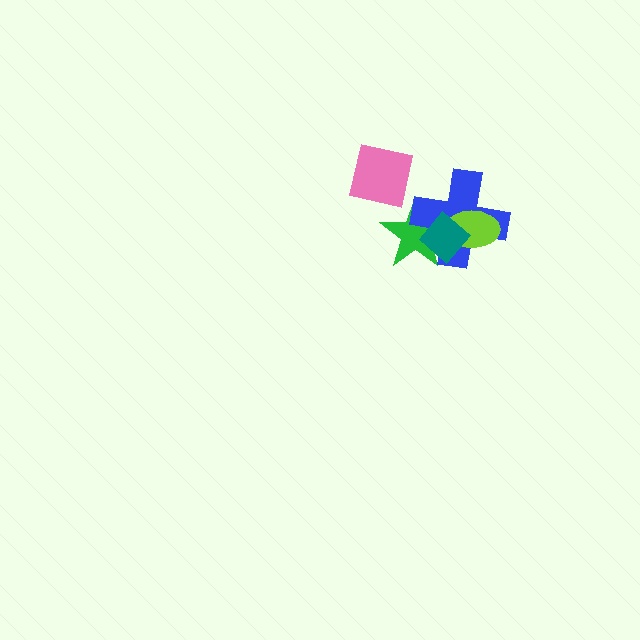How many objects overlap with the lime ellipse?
3 objects overlap with the lime ellipse.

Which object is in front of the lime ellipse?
The teal diamond is in front of the lime ellipse.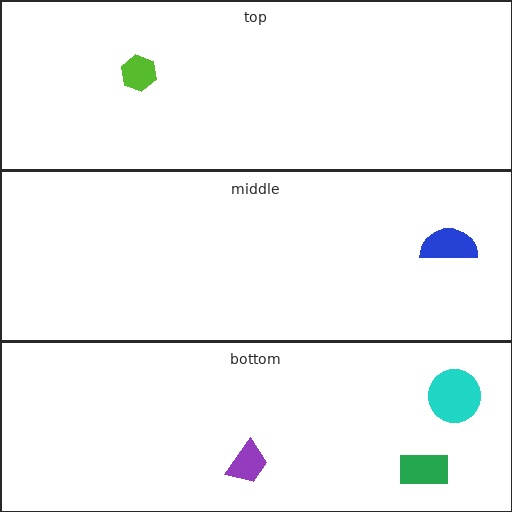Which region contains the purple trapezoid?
The bottom region.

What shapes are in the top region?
The lime hexagon.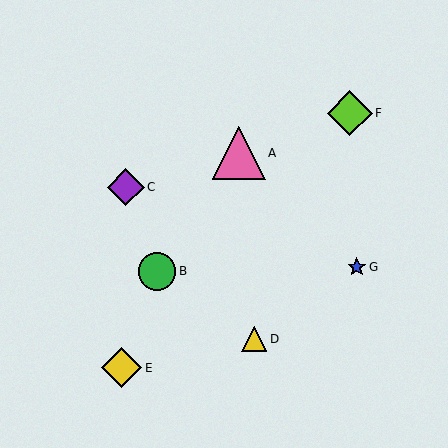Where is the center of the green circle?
The center of the green circle is at (157, 271).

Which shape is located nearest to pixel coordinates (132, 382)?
The yellow diamond (labeled E) at (122, 368) is nearest to that location.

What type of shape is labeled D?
Shape D is a yellow triangle.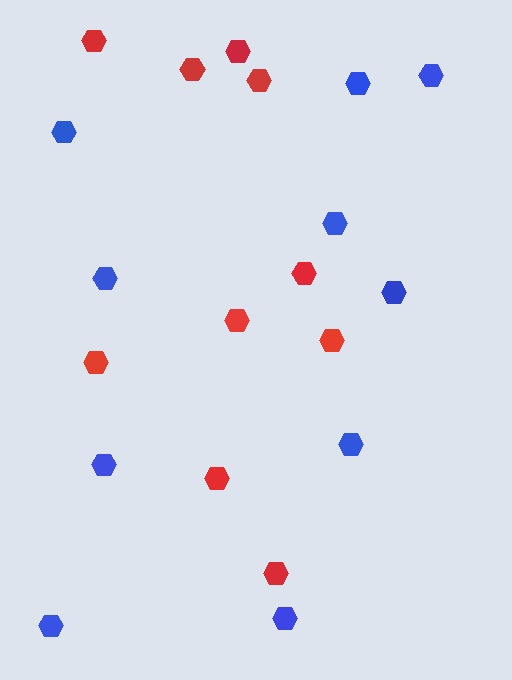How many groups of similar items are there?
There are 2 groups: one group of red hexagons (10) and one group of blue hexagons (10).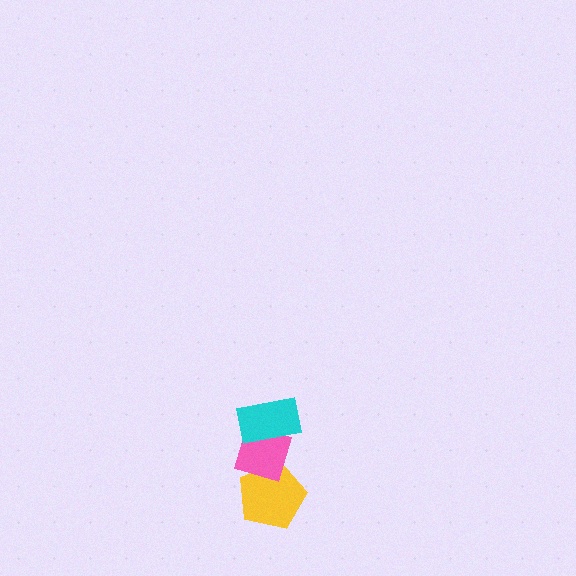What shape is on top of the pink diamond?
The cyan rectangle is on top of the pink diamond.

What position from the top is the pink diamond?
The pink diamond is 2nd from the top.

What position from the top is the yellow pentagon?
The yellow pentagon is 3rd from the top.